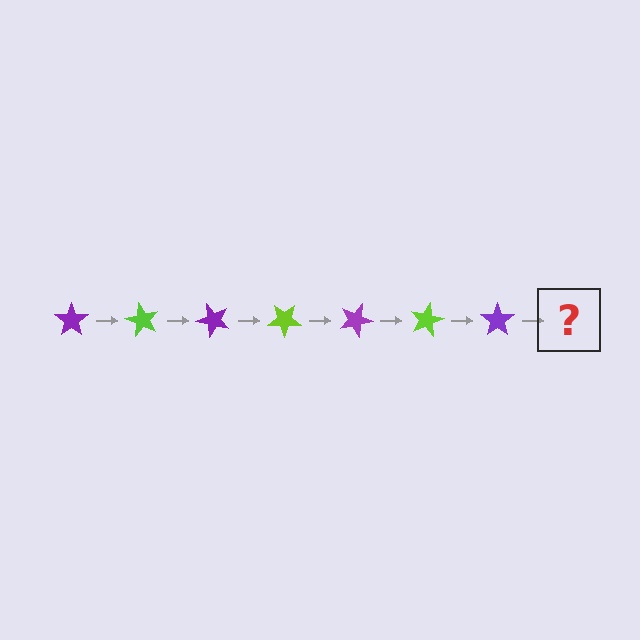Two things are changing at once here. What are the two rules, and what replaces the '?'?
The two rules are that it rotates 60 degrees each step and the color cycles through purple and lime. The '?' should be a lime star, rotated 420 degrees from the start.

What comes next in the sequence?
The next element should be a lime star, rotated 420 degrees from the start.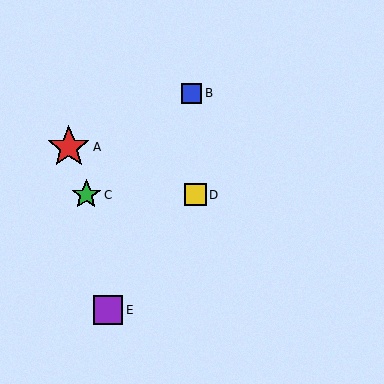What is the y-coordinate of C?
Object C is at y≈195.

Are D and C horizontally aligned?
Yes, both are at y≈195.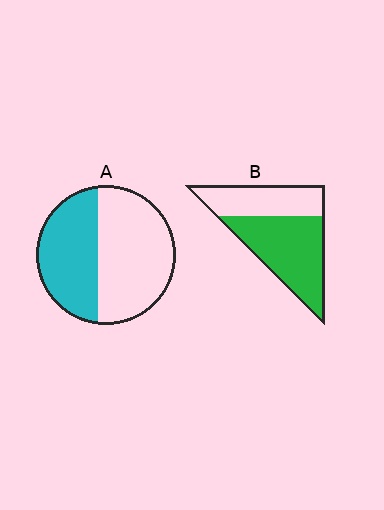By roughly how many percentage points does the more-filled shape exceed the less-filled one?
By roughly 20 percentage points (B over A).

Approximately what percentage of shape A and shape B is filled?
A is approximately 45% and B is approximately 60%.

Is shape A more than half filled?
No.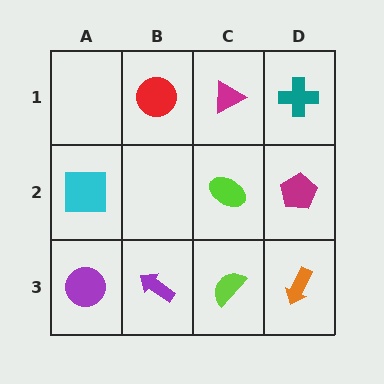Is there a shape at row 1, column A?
No, that cell is empty.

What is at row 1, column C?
A magenta triangle.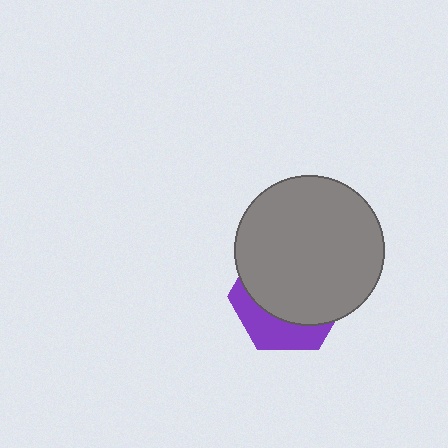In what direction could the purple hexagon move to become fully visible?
The purple hexagon could move down. That would shift it out from behind the gray circle entirely.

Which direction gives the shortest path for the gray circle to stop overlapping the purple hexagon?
Moving up gives the shortest separation.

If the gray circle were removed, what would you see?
You would see the complete purple hexagon.